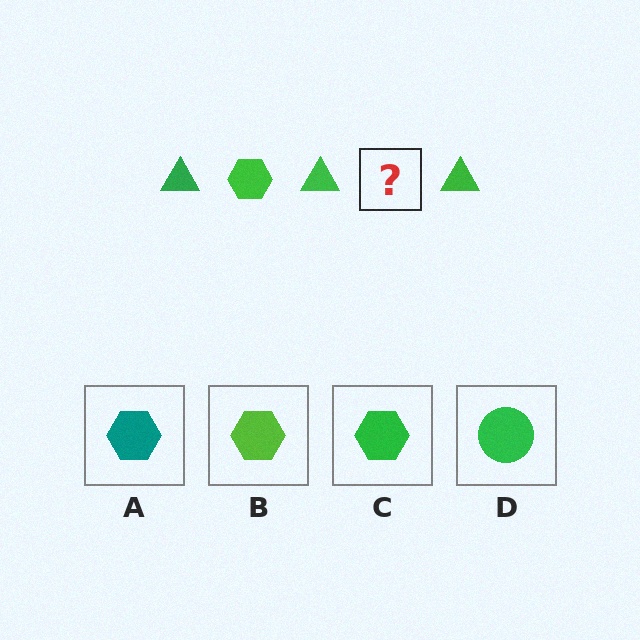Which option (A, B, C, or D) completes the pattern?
C.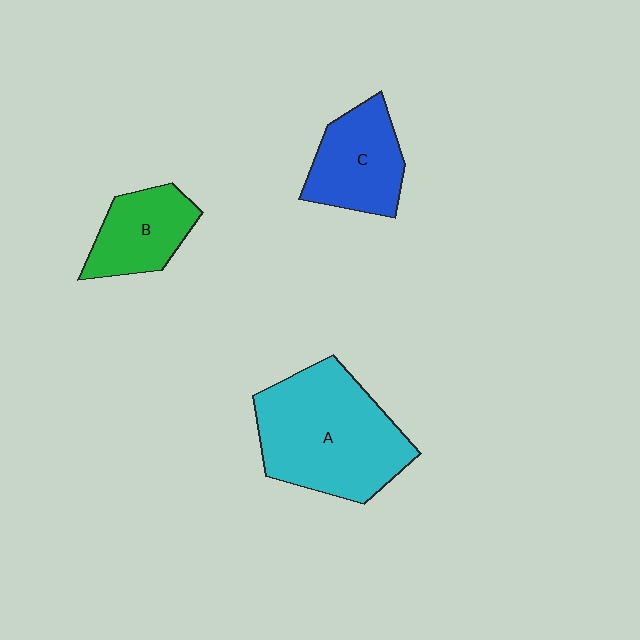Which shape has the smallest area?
Shape B (green).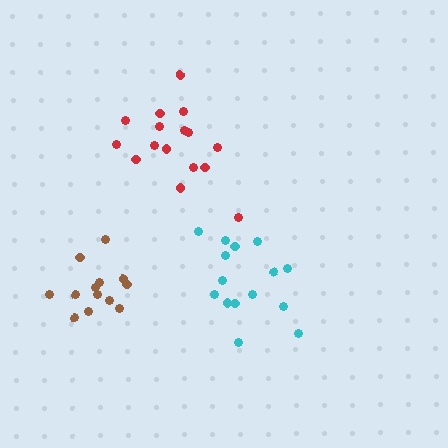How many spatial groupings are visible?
There are 3 spatial groupings.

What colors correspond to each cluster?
The clusters are colored: red, cyan, brown.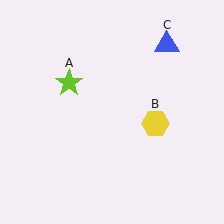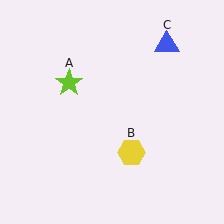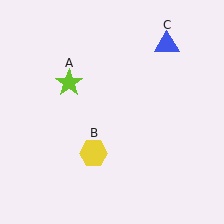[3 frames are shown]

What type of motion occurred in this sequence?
The yellow hexagon (object B) rotated clockwise around the center of the scene.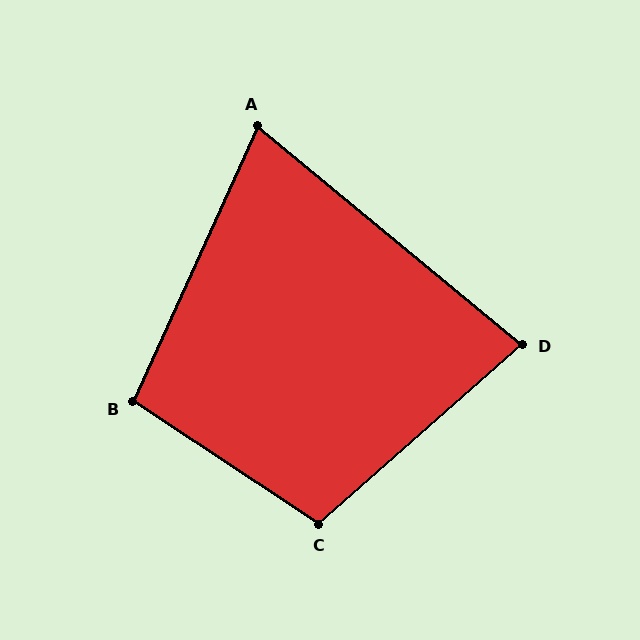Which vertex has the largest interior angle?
C, at approximately 105 degrees.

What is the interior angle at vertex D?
Approximately 81 degrees (acute).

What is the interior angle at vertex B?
Approximately 99 degrees (obtuse).